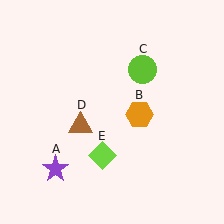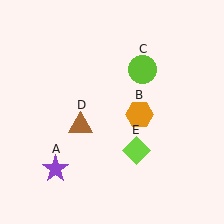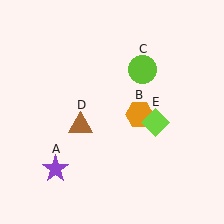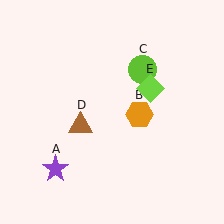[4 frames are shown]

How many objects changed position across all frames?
1 object changed position: lime diamond (object E).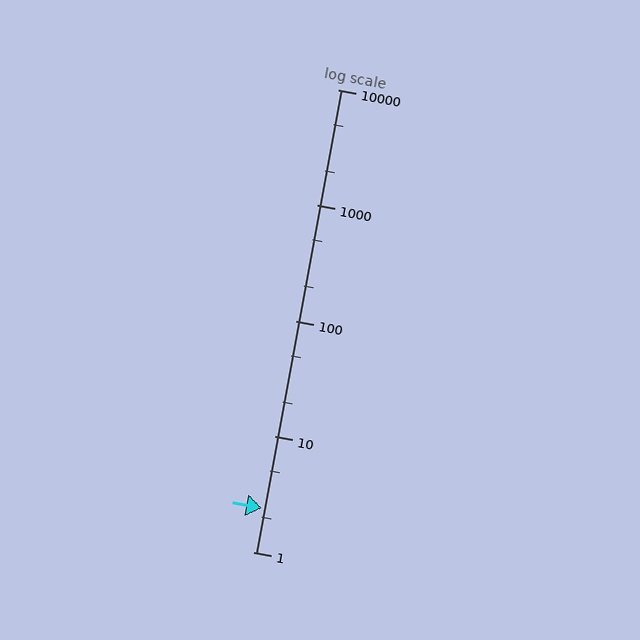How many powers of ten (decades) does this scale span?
The scale spans 4 decades, from 1 to 10000.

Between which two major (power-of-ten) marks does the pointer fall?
The pointer is between 1 and 10.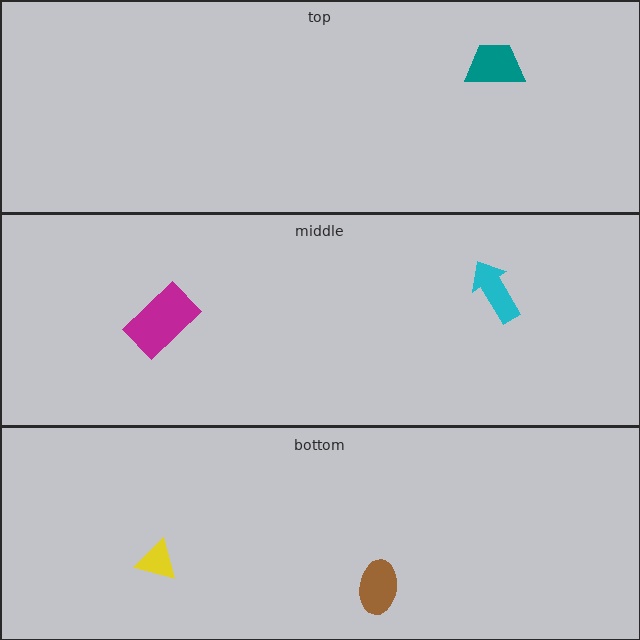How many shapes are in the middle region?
2.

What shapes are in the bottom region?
The yellow triangle, the brown ellipse.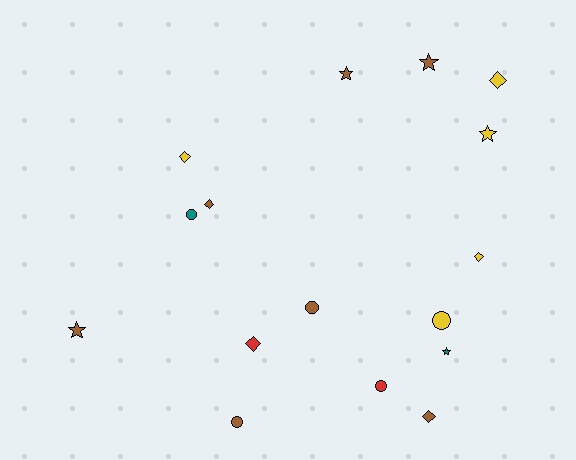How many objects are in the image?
There are 16 objects.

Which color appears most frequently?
Brown, with 7 objects.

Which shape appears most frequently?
Diamond, with 6 objects.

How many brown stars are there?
There are 3 brown stars.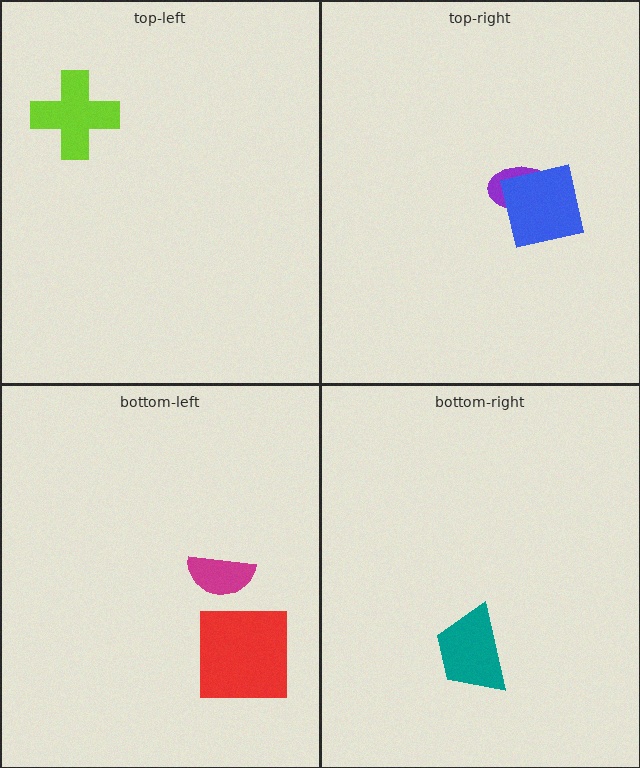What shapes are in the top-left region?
The lime cross.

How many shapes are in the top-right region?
2.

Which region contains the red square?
The bottom-left region.